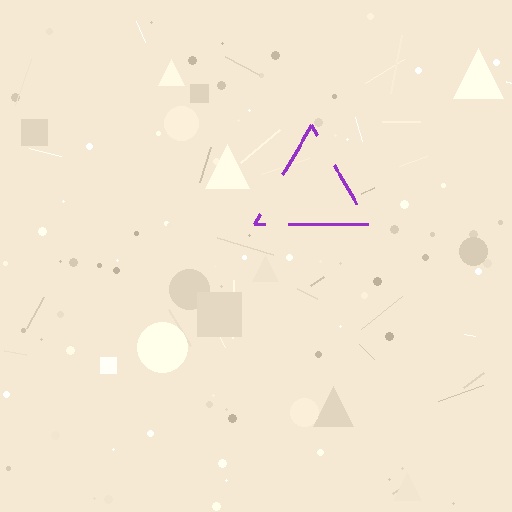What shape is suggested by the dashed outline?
The dashed outline suggests a triangle.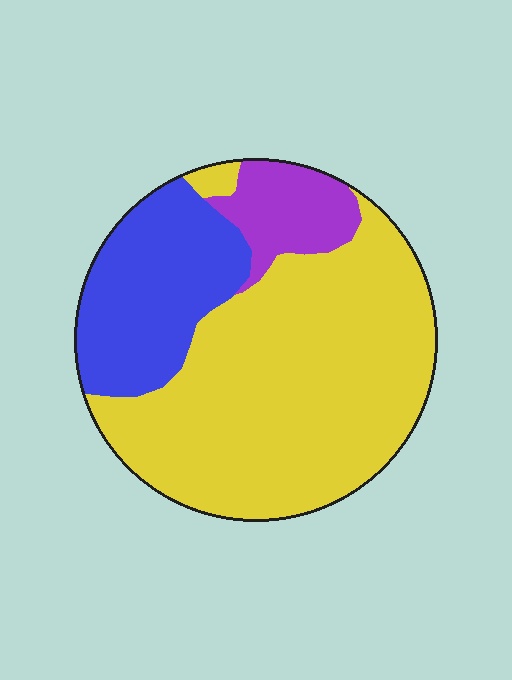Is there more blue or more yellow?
Yellow.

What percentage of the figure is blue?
Blue takes up about one quarter (1/4) of the figure.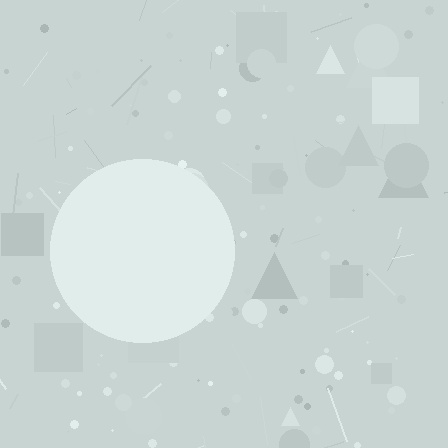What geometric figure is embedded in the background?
A circle is embedded in the background.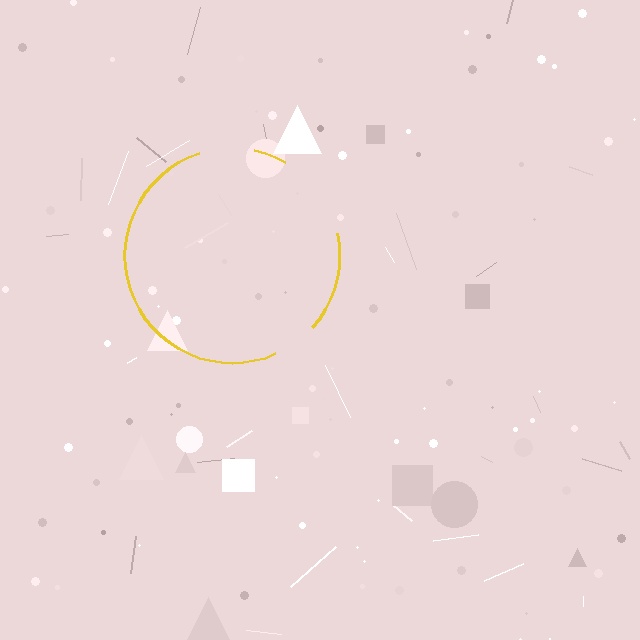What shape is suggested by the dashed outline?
The dashed outline suggests a circle.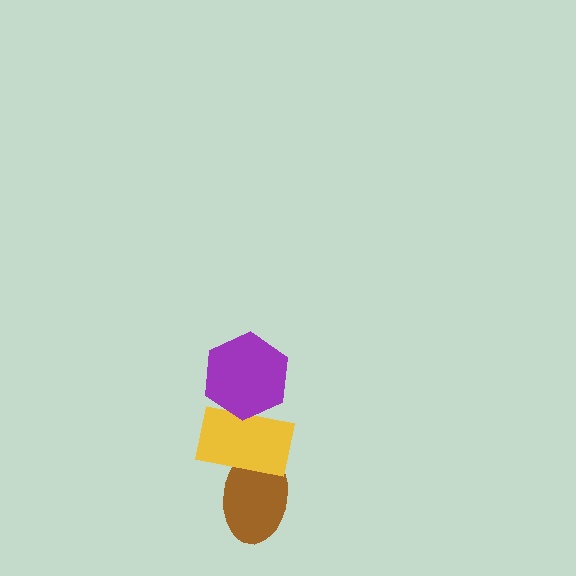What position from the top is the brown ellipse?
The brown ellipse is 3rd from the top.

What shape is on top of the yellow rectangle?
The purple hexagon is on top of the yellow rectangle.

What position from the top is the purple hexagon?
The purple hexagon is 1st from the top.